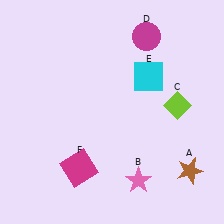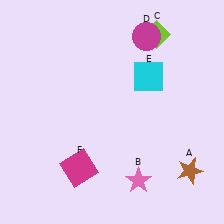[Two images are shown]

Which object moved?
The lime diamond (C) moved up.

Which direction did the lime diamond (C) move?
The lime diamond (C) moved up.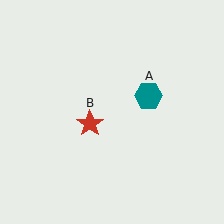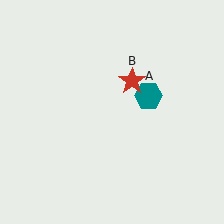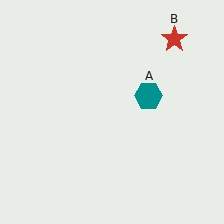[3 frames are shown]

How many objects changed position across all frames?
1 object changed position: red star (object B).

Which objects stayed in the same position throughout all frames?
Teal hexagon (object A) remained stationary.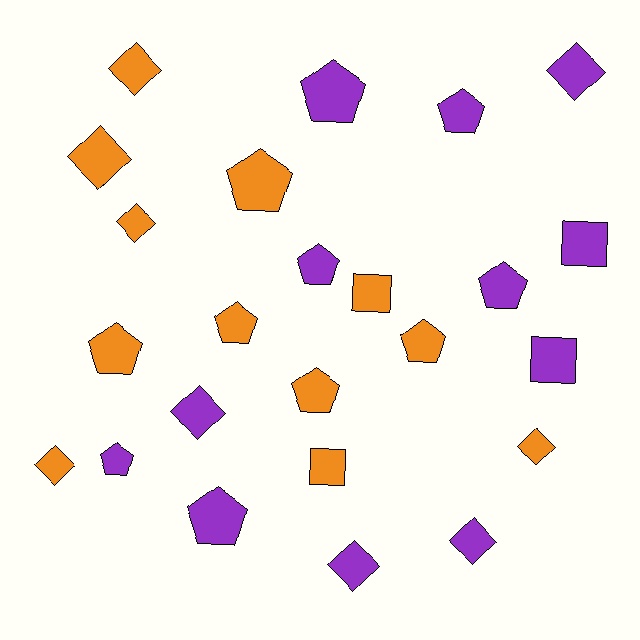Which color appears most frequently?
Orange, with 12 objects.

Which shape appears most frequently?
Pentagon, with 11 objects.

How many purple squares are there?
There are 2 purple squares.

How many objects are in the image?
There are 24 objects.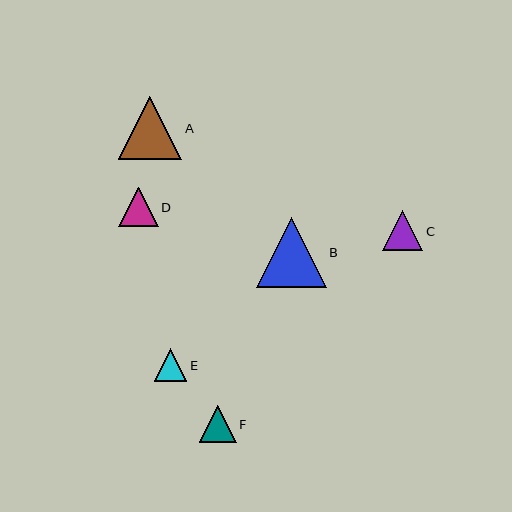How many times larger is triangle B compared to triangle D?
Triangle B is approximately 1.8 times the size of triangle D.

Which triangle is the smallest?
Triangle E is the smallest with a size of approximately 33 pixels.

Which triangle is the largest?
Triangle B is the largest with a size of approximately 69 pixels.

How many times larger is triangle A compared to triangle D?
Triangle A is approximately 1.6 times the size of triangle D.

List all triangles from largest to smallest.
From largest to smallest: B, A, C, D, F, E.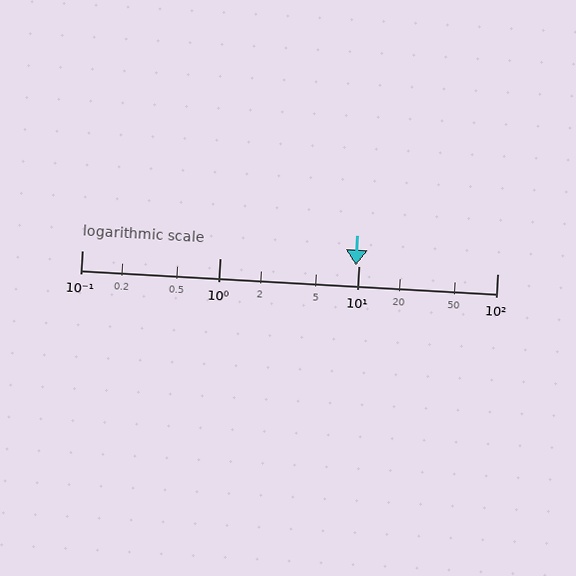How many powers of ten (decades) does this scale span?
The scale spans 3 decades, from 0.1 to 100.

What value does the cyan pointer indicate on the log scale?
The pointer indicates approximately 9.6.